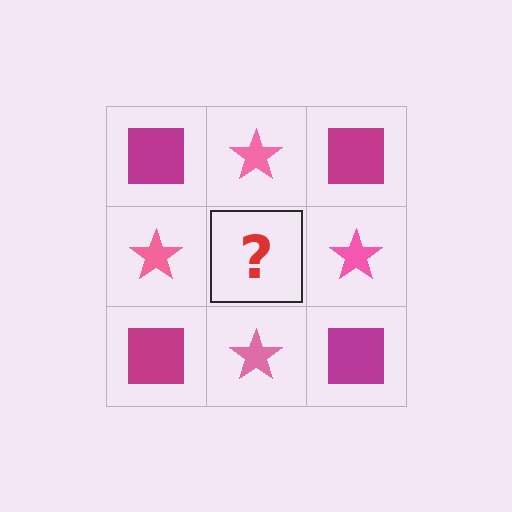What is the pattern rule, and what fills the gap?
The rule is that it alternates magenta square and pink star in a checkerboard pattern. The gap should be filled with a magenta square.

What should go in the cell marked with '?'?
The missing cell should contain a magenta square.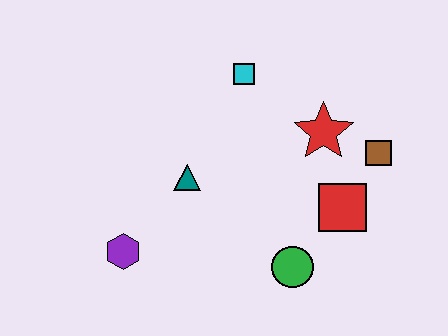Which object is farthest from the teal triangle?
The brown square is farthest from the teal triangle.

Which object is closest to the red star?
The brown square is closest to the red star.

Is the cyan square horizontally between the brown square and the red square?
No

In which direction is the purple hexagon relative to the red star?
The purple hexagon is to the left of the red star.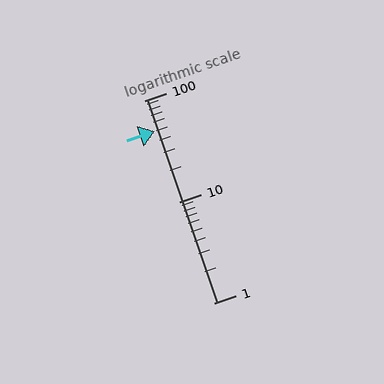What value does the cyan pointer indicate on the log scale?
The pointer indicates approximately 50.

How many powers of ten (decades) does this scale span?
The scale spans 2 decades, from 1 to 100.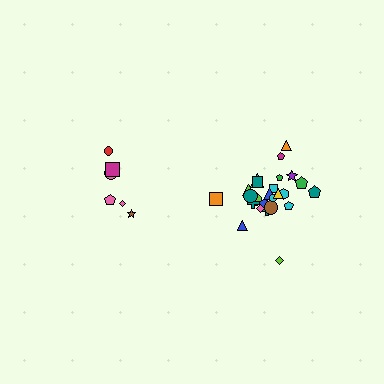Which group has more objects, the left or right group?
The right group.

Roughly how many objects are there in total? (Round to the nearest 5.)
Roughly 30 objects in total.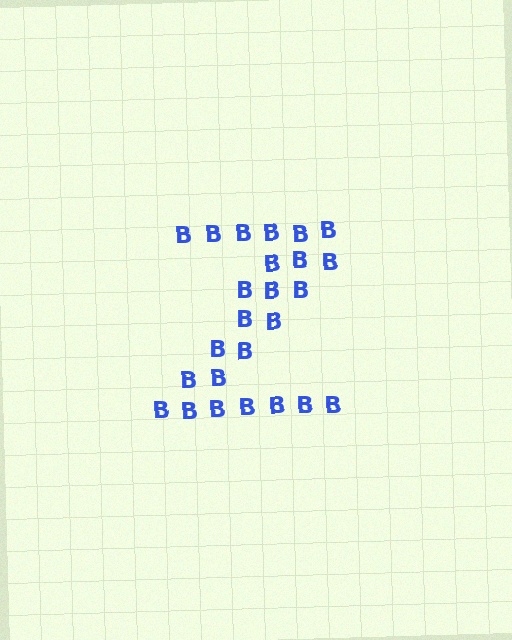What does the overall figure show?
The overall figure shows the letter Z.